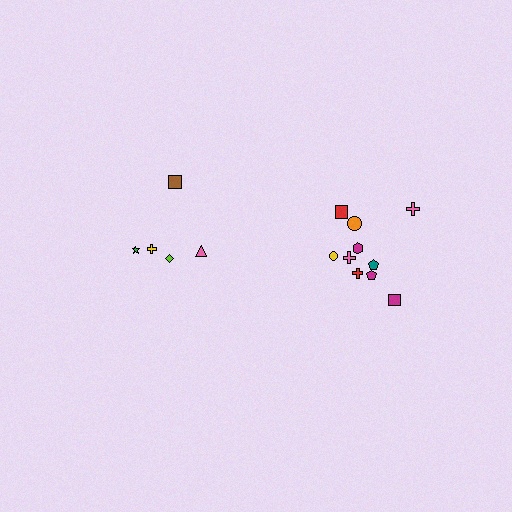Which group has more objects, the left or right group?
The right group.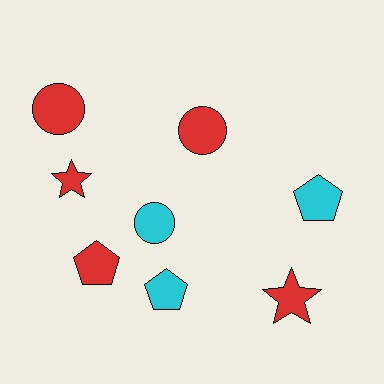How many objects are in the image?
There are 8 objects.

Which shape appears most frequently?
Pentagon, with 3 objects.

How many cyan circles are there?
There is 1 cyan circle.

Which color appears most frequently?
Red, with 5 objects.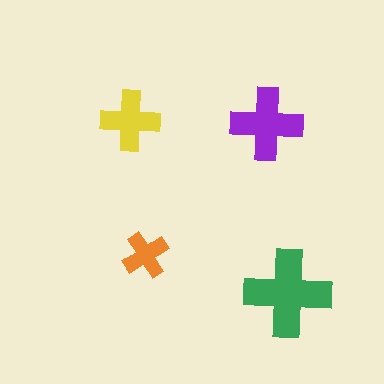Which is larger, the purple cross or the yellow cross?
The purple one.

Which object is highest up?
The purple cross is topmost.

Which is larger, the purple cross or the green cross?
The green one.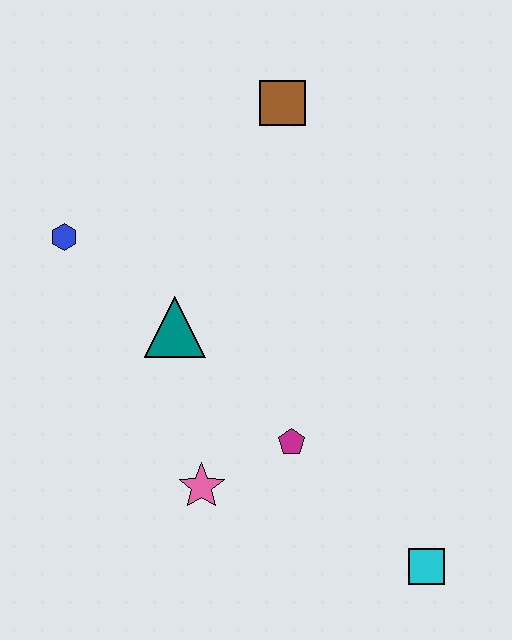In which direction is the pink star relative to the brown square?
The pink star is below the brown square.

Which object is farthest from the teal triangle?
The cyan square is farthest from the teal triangle.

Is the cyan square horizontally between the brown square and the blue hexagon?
No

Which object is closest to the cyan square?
The magenta pentagon is closest to the cyan square.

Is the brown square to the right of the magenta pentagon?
No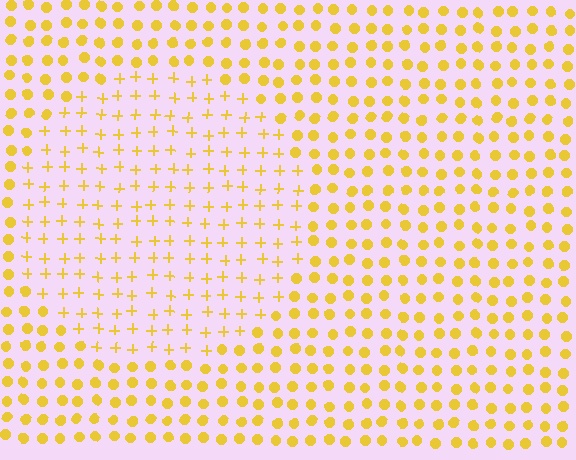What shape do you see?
I see a circle.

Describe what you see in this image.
The image is filled with small yellow elements arranged in a uniform grid. A circle-shaped region contains plus signs, while the surrounding area contains circles. The boundary is defined purely by the change in element shape.